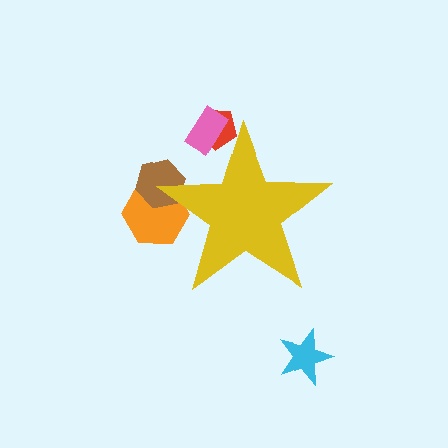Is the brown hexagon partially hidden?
Yes, the brown hexagon is partially hidden behind the yellow star.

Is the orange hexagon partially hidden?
Yes, the orange hexagon is partially hidden behind the yellow star.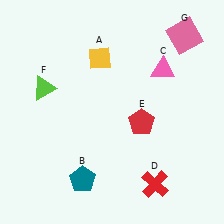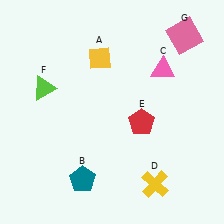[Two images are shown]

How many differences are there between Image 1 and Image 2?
There is 1 difference between the two images.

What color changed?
The cross (D) changed from red in Image 1 to yellow in Image 2.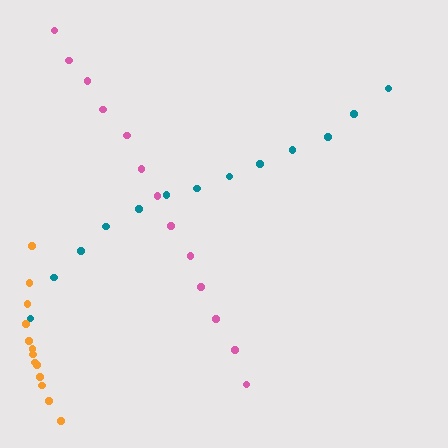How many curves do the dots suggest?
There are 3 distinct paths.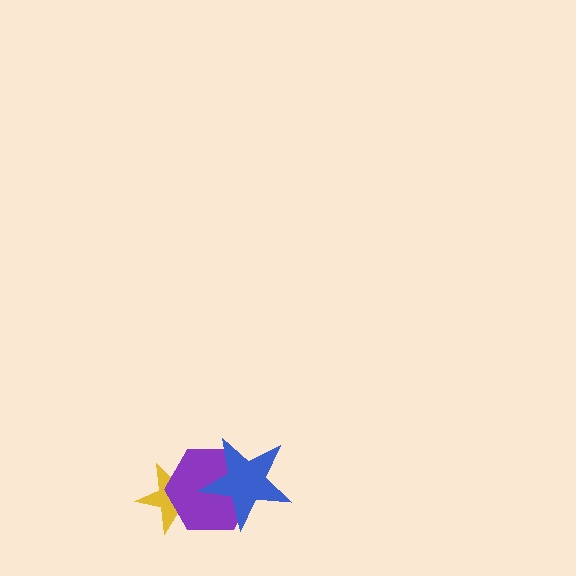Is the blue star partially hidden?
No, no other shape covers it.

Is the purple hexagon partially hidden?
Yes, it is partially covered by another shape.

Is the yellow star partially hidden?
Yes, it is partially covered by another shape.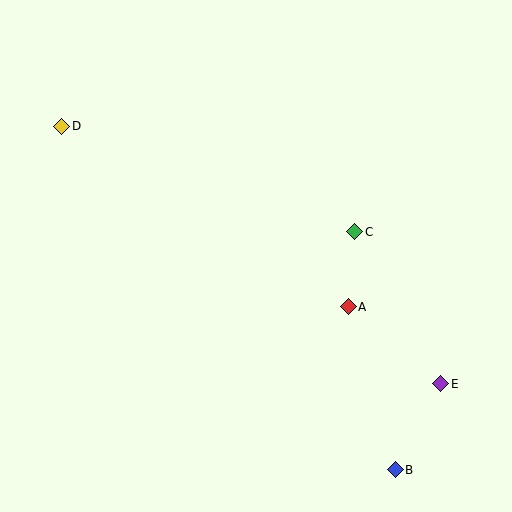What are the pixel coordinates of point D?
Point D is at (62, 126).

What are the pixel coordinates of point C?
Point C is at (355, 232).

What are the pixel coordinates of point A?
Point A is at (348, 307).